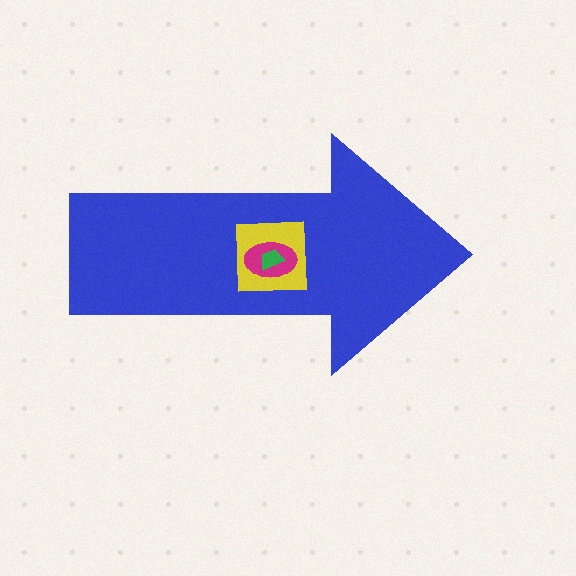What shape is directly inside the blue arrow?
The yellow square.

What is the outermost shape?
The blue arrow.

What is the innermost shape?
The green trapezoid.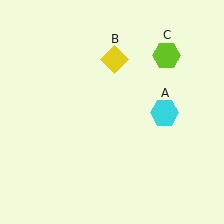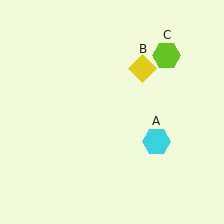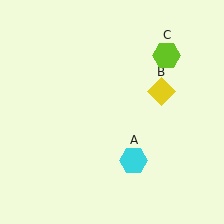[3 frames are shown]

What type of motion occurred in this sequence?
The cyan hexagon (object A), yellow diamond (object B) rotated clockwise around the center of the scene.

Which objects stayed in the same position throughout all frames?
Lime hexagon (object C) remained stationary.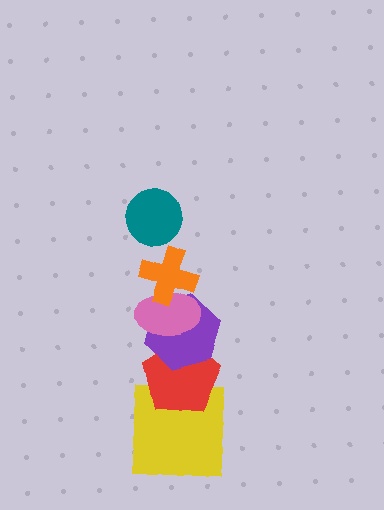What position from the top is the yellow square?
The yellow square is 6th from the top.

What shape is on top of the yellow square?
The red pentagon is on top of the yellow square.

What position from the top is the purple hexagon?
The purple hexagon is 4th from the top.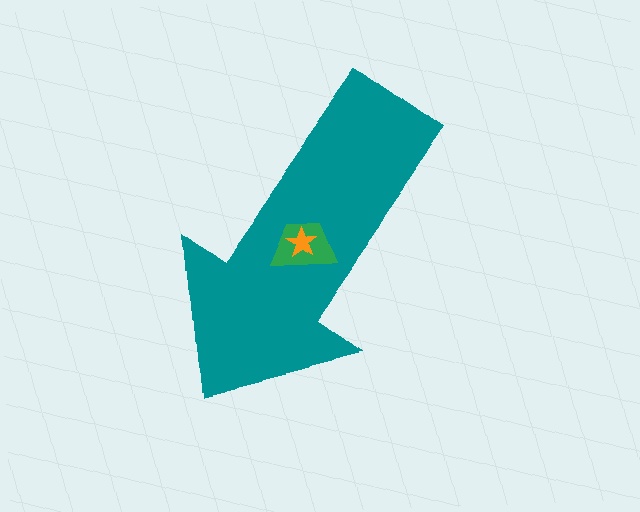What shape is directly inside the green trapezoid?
The orange star.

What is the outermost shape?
The teal arrow.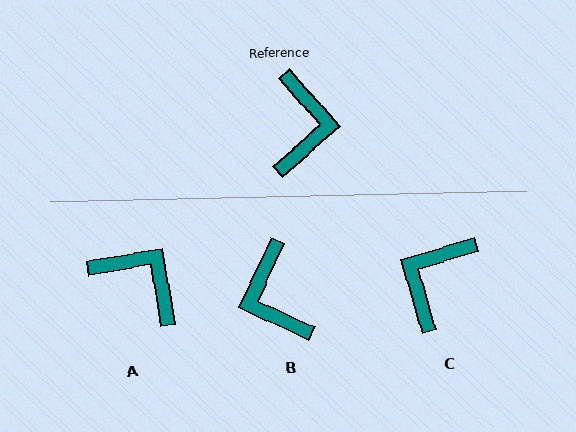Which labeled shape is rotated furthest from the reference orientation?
B, about 156 degrees away.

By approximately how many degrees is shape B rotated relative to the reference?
Approximately 156 degrees clockwise.